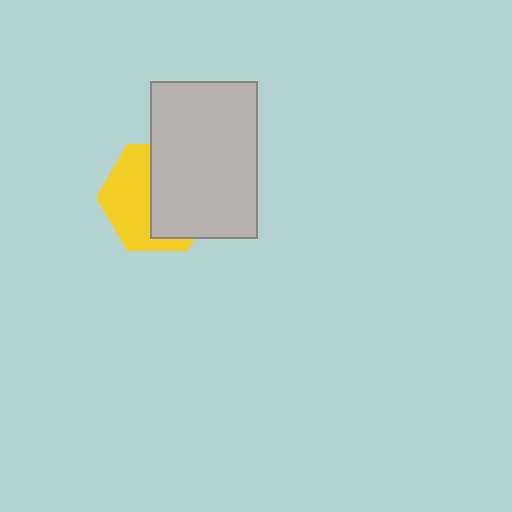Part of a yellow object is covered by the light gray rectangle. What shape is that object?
It is a hexagon.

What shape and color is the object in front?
The object in front is a light gray rectangle.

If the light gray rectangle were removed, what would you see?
You would see the complete yellow hexagon.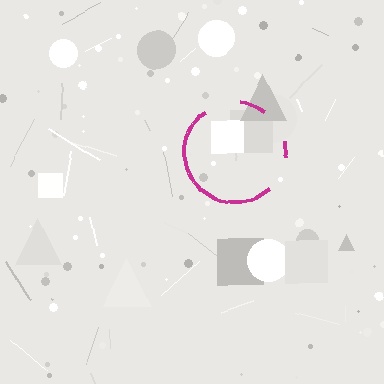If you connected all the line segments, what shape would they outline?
They would outline a circle.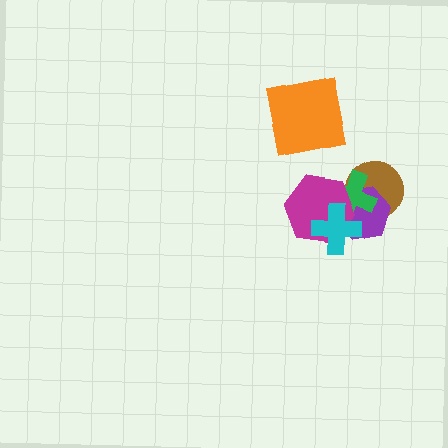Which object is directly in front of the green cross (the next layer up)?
The magenta hexagon is directly in front of the green cross.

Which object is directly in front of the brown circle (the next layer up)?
The purple hexagon is directly in front of the brown circle.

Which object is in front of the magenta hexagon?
The cyan cross is in front of the magenta hexagon.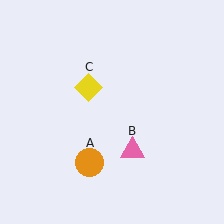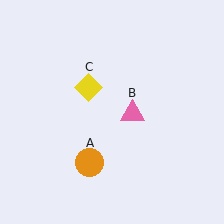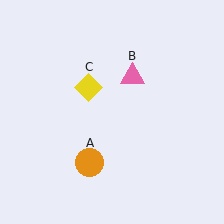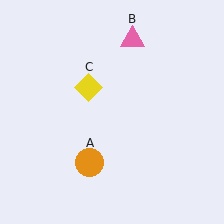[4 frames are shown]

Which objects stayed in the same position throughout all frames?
Orange circle (object A) and yellow diamond (object C) remained stationary.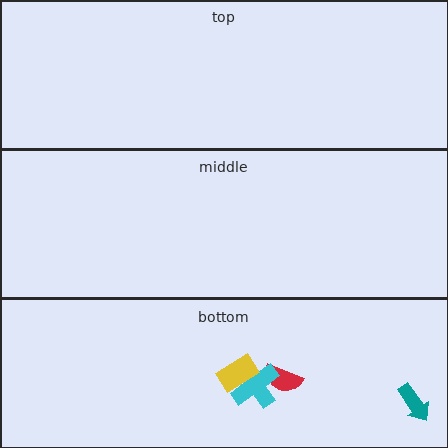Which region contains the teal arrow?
The bottom region.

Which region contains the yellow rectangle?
The bottom region.